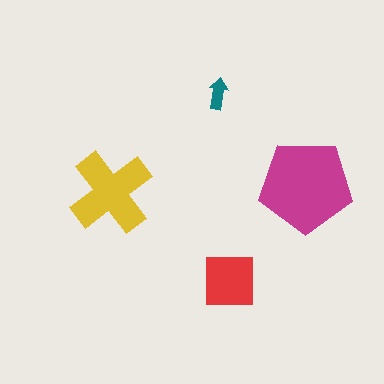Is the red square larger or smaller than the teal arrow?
Larger.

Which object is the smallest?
The teal arrow.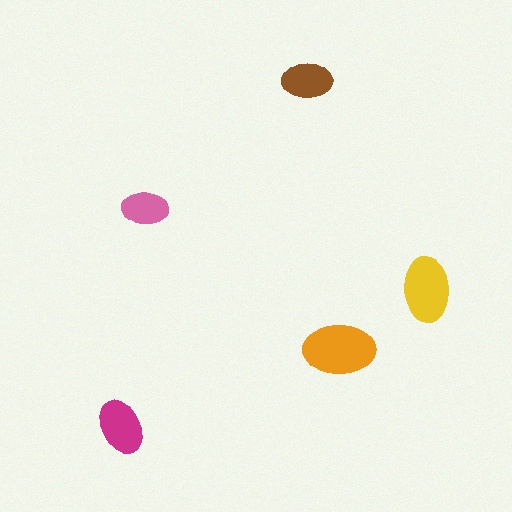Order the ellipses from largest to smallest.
the orange one, the yellow one, the magenta one, the brown one, the pink one.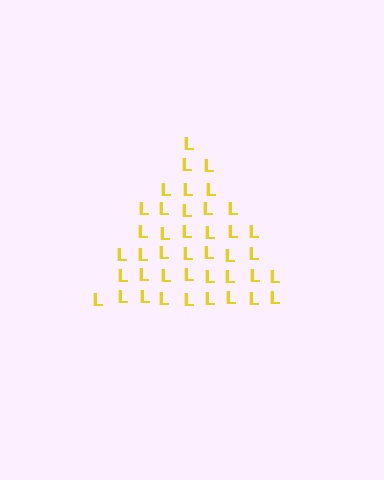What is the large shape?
The large shape is a triangle.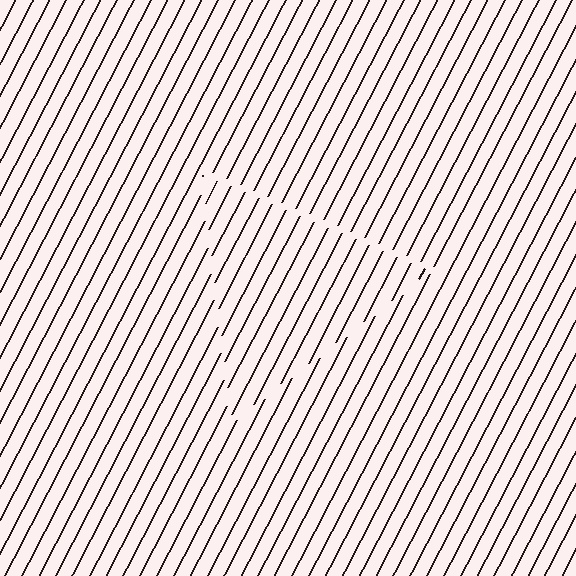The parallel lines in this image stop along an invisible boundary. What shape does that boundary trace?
An illusory triangle. The interior of the shape contains the same grating, shifted by half a period — the contour is defined by the phase discontinuity where line-ends from the inner and outer gratings abut.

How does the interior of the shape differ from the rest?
The interior of the shape contains the same grating, shifted by half a period — the contour is defined by the phase discontinuity where line-ends from the inner and outer gratings abut.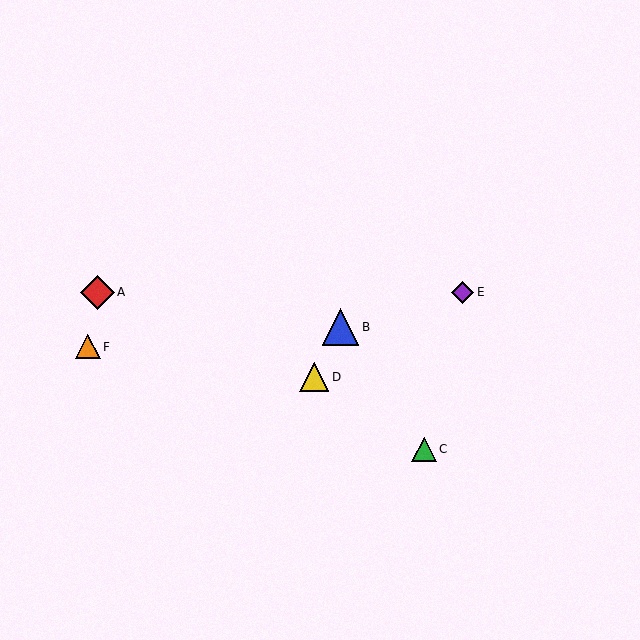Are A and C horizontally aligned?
No, A is at y≈292 and C is at y≈449.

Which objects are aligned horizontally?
Objects A, E are aligned horizontally.